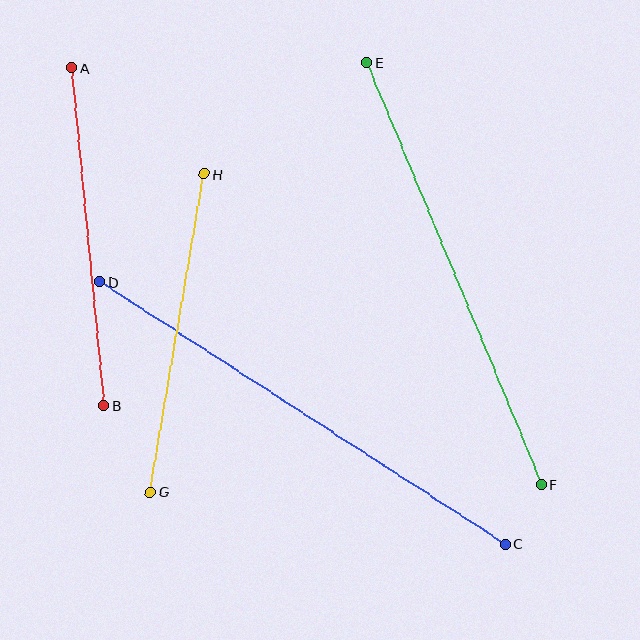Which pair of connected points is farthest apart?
Points C and D are farthest apart.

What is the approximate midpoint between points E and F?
The midpoint is at approximately (454, 274) pixels.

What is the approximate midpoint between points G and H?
The midpoint is at approximately (177, 333) pixels.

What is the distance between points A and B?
The distance is approximately 339 pixels.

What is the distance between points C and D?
The distance is approximately 483 pixels.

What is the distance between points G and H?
The distance is approximately 323 pixels.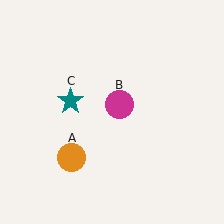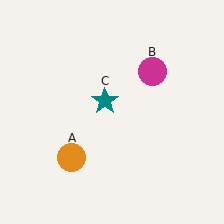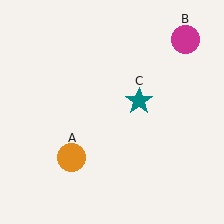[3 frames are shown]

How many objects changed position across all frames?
2 objects changed position: magenta circle (object B), teal star (object C).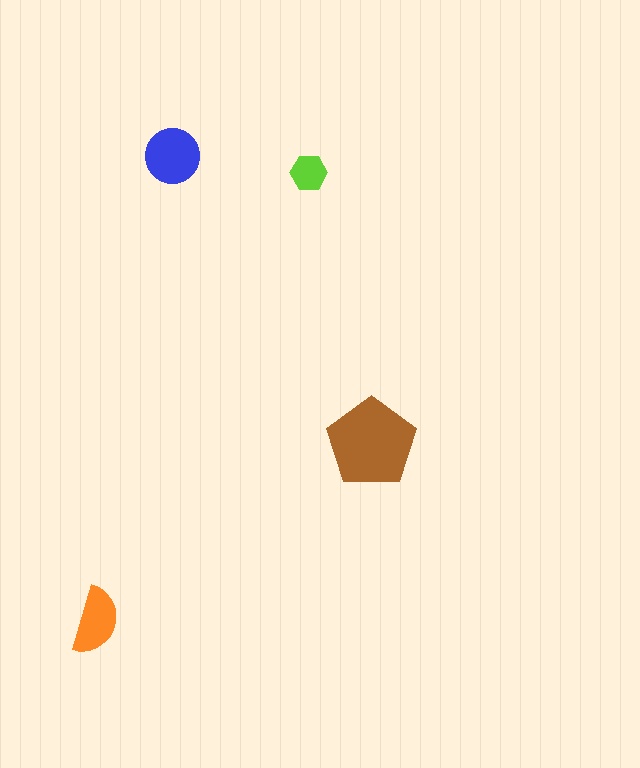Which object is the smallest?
The lime hexagon.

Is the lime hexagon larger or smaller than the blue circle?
Smaller.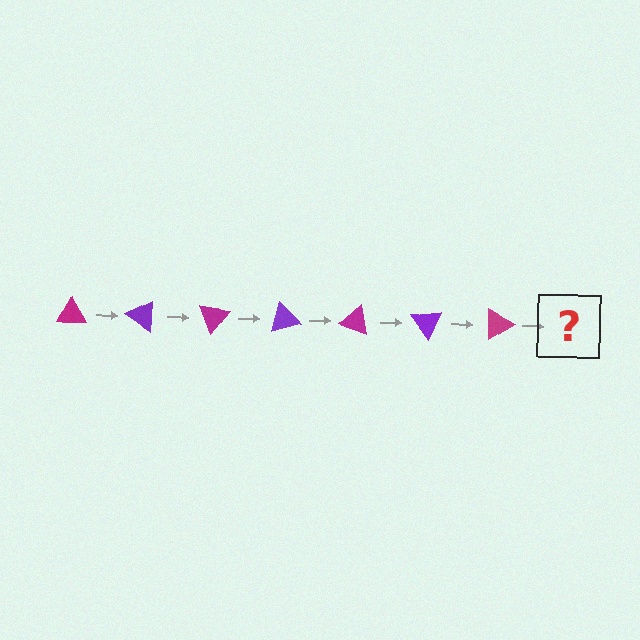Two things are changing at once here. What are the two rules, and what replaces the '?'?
The two rules are that it rotates 35 degrees each step and the color cycles through magenta and purple. The '?' should be a purple triangle, rotated 245 degrees from the start.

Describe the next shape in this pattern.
It should be a purple triangle, rotated 245 degrees from the start.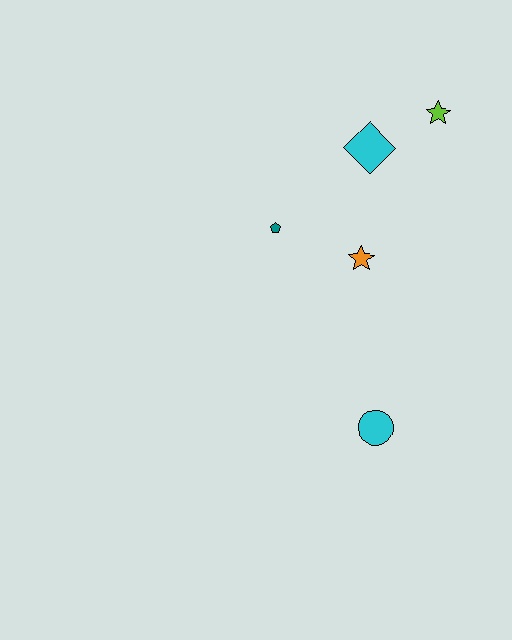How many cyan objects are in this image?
There are 2 cyan objects.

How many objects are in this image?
There are 5 objects.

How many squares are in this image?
There are no squares.